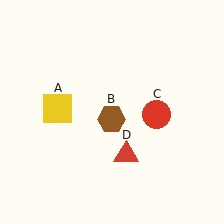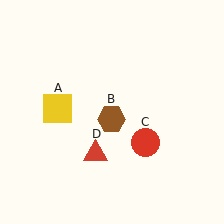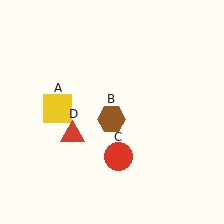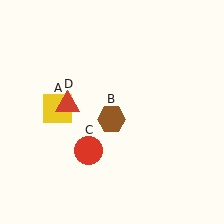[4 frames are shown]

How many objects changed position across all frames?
2 objects changed position: red circle (object C), red triangle (object D).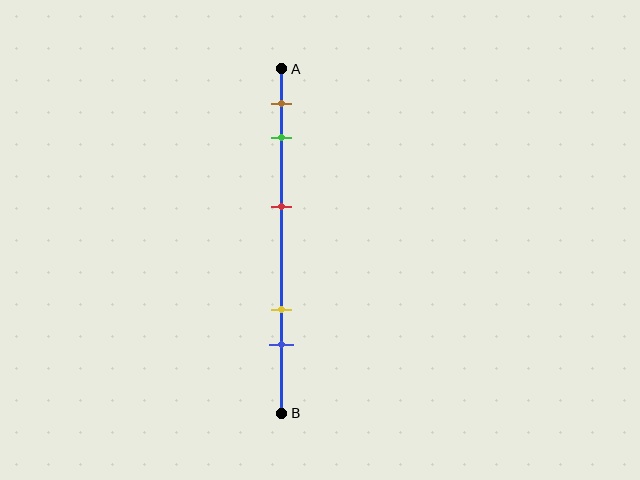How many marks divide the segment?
There are 5 marks dividing the segment.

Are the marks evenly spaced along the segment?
No, the marks are not evenly spaced.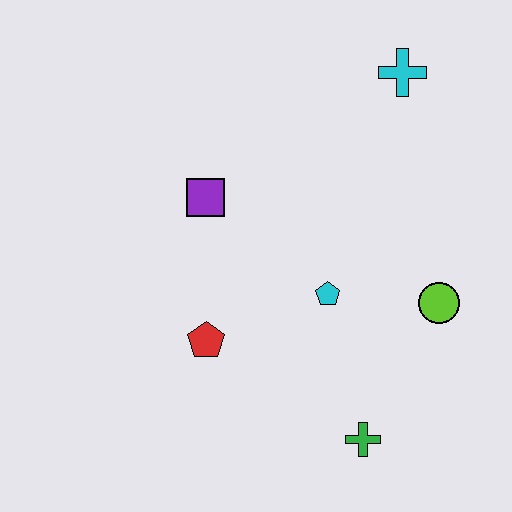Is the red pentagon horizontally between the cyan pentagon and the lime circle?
No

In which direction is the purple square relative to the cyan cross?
The purple square is to the left of the cyan cross.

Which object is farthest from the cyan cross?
The green cross is farthest from the cyan cross.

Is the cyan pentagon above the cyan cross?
No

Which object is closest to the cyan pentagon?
The lime circle is closest to the cyan pentagon.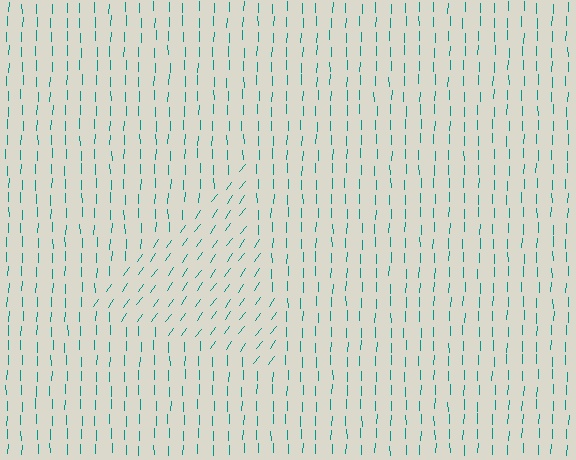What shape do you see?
I see a triangle.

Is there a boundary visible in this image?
Yes, there is a texture boundary formed by a change in line orientation.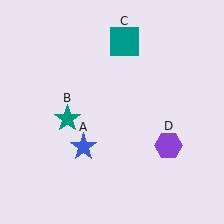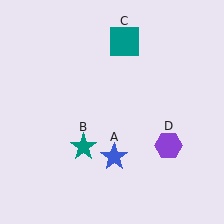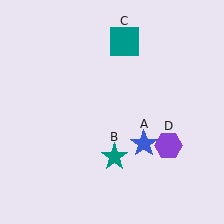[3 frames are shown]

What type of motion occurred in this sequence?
The blue star (object A), teal star (object B) rotated counterclockwise around the center of the scene.